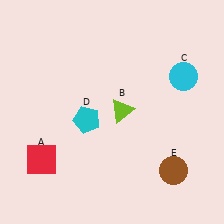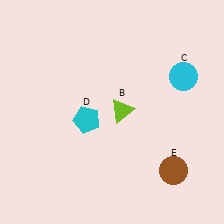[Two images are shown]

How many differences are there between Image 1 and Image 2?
There is 1 difference between the two images.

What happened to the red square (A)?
The red square (A) was removed in Image 2. It was in the bottom-left area of Image 1.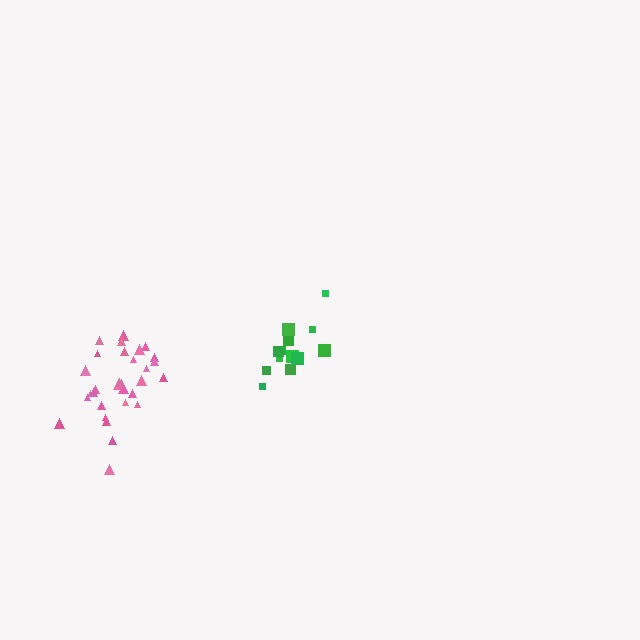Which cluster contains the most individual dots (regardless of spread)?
Pink (31).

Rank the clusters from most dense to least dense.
pink, green.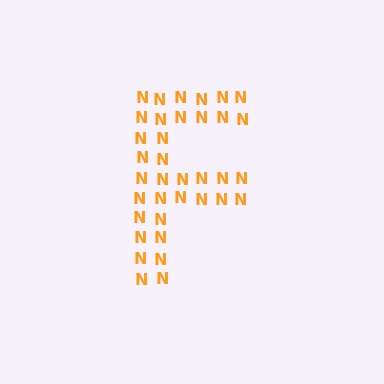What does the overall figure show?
The overall figure shows the letter F.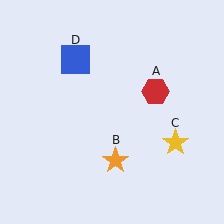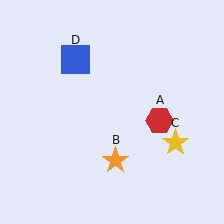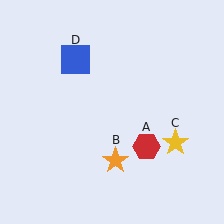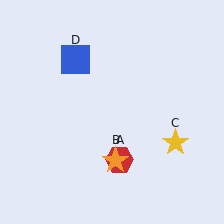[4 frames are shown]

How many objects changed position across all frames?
1 object changed position: red hexagon (object A).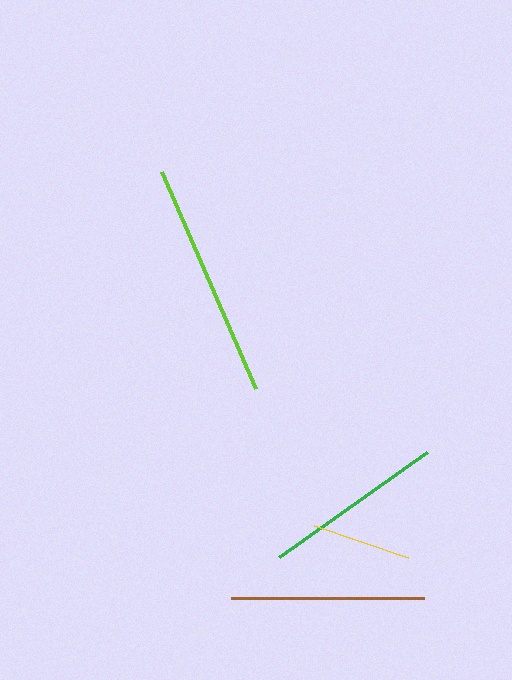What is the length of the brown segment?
The brown segment is approximately 193 pixels long.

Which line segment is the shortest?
The yellow line is the shortest at approximately 99 pixels.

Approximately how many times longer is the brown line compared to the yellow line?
The brown line is approximately 1.9 times the length of the yellow line.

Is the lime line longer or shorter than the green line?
The lime line is longer than the green line.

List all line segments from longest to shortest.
From longest to shortest: lime, brown, green, yellow.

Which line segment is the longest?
The lime line is the longest at approximately 236 pixels.